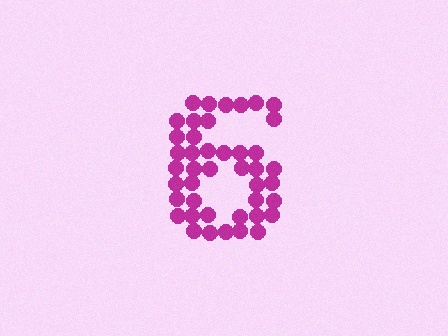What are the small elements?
The small elements are circles.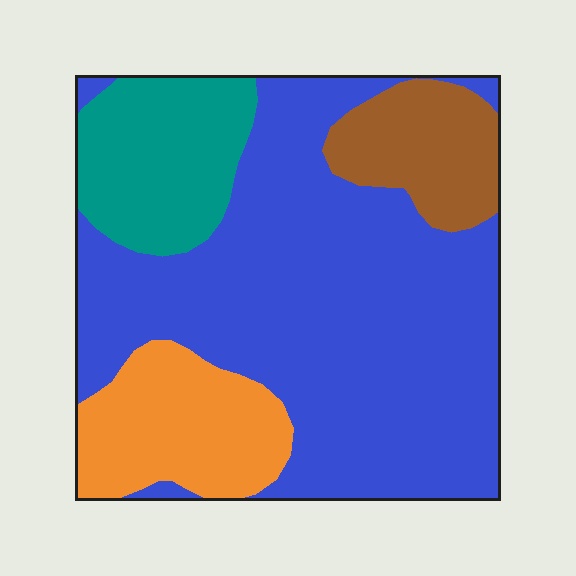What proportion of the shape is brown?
Brown takes up about one tenth (1/10) of the shape.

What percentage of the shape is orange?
Orange takes up less than a sixth of the shape.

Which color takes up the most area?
Blue, at roughly 60%.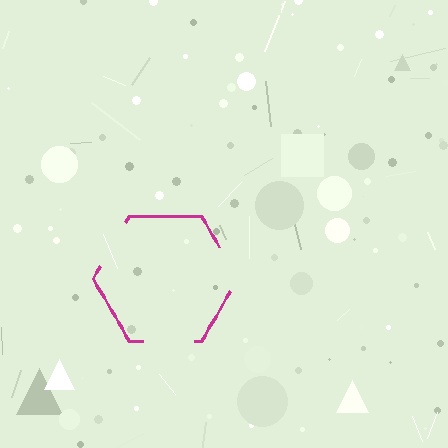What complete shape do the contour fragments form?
The contour fragments form a hexagon.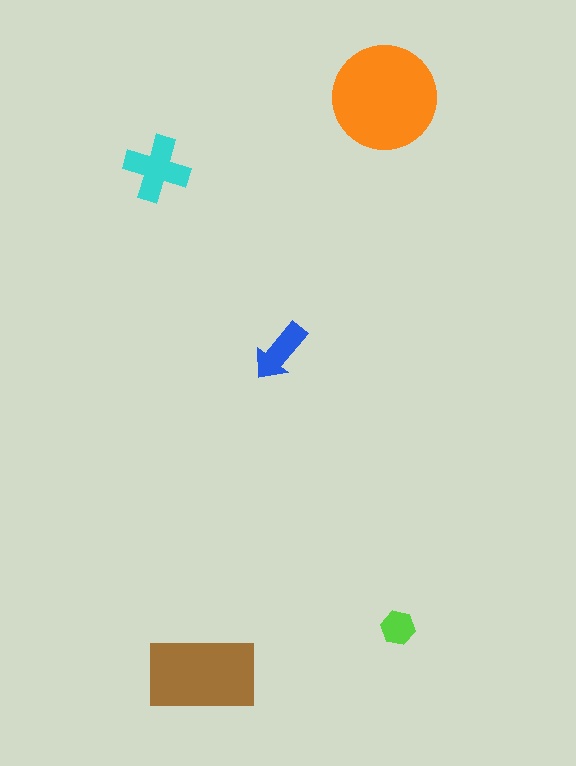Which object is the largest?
The orange circle.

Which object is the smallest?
The lime hexagon.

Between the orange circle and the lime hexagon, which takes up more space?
The orange circle.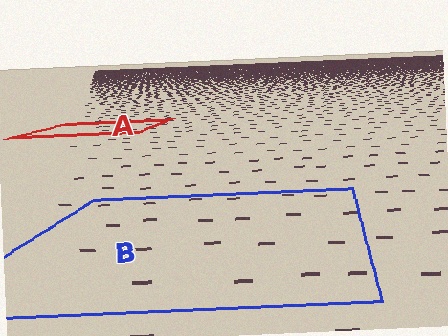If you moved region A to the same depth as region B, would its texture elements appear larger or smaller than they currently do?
They would appear larger. At a closer depth, the same texture elements are projected at a bigger on-screen size.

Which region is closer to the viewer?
Region B is closer. The texture elements there are larger and more spread out.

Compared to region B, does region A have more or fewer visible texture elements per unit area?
Region A has more texture elements per unit area — they are packed more densely because it is farther away.